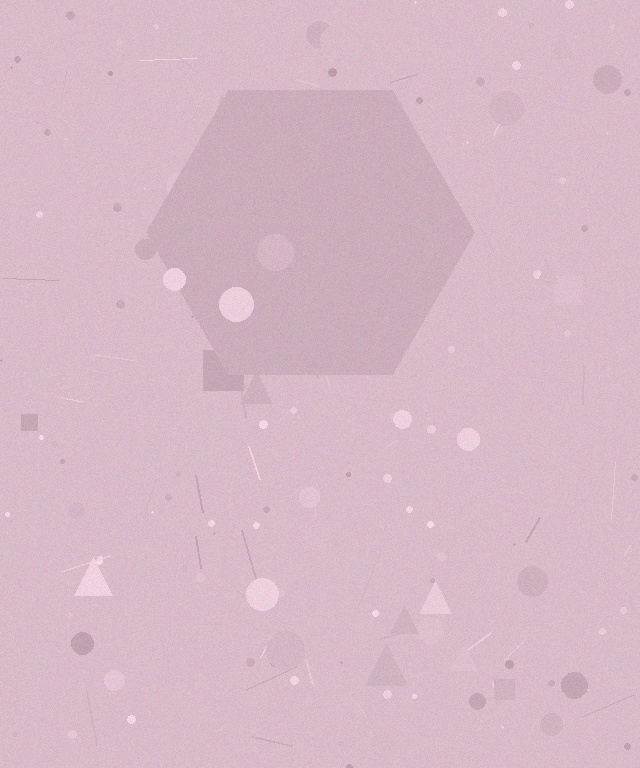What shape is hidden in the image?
A hexagon is hidden in the image.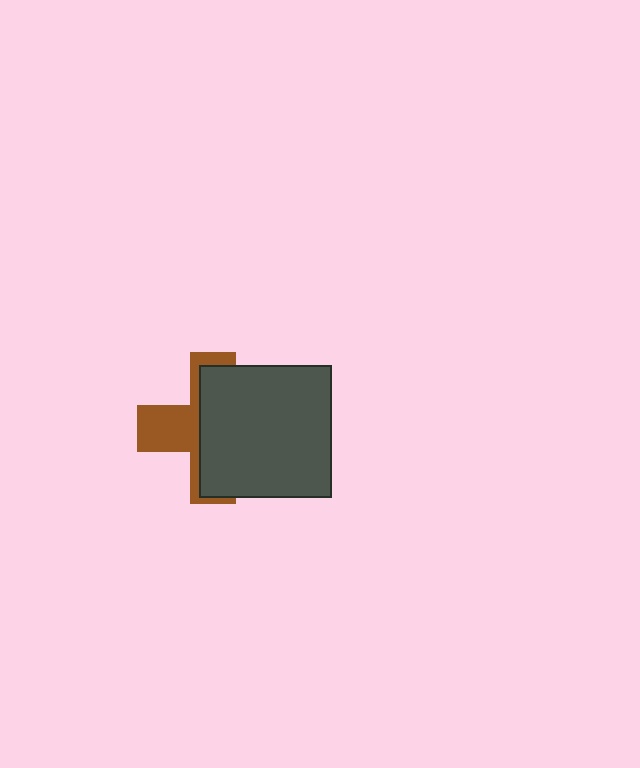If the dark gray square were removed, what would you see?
You would see the complete brown cross.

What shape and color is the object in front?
The object in front is a dark gray square.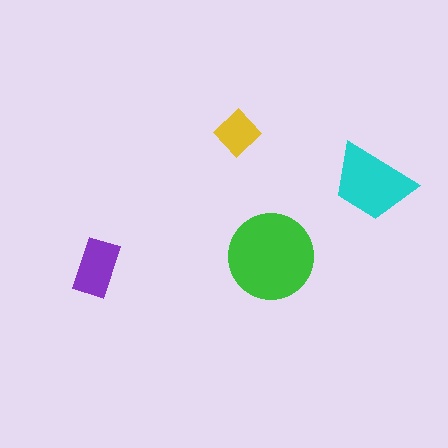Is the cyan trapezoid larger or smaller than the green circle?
Smaller.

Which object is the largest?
The green circle.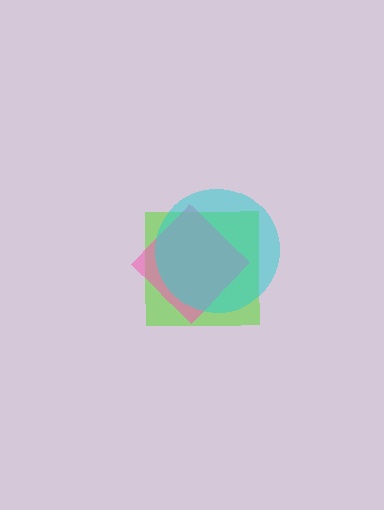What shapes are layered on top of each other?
The layered shapes are: a lime square, a pink diamond, a cyan circle.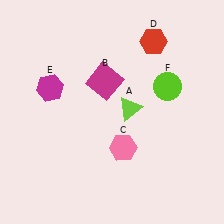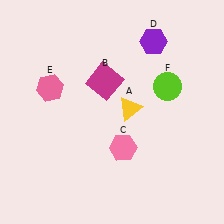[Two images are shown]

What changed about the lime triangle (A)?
In Image 1, A is lime. In Image 2, it changed to yellow.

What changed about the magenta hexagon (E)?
In Image 1, E is magenta. In Image 2, it changed to pink.